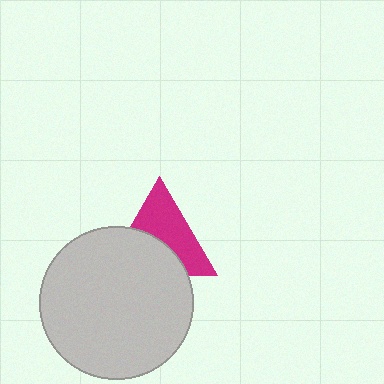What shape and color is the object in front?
The object in front is a light gray circle.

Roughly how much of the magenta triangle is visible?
About half of it is visible (roughly 55%).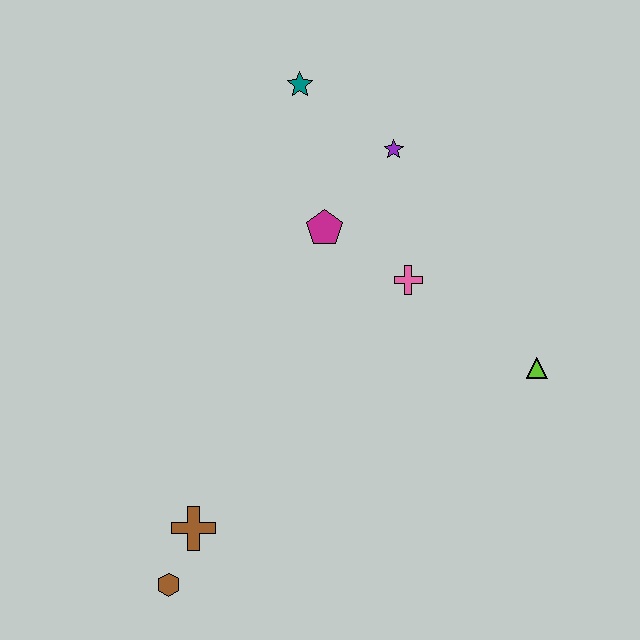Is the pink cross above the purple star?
No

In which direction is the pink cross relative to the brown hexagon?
The pink cross is above the brown hexagon.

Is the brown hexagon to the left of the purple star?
Yes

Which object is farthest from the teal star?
The brown hexagon is farthest from the teal star.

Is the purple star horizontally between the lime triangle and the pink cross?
No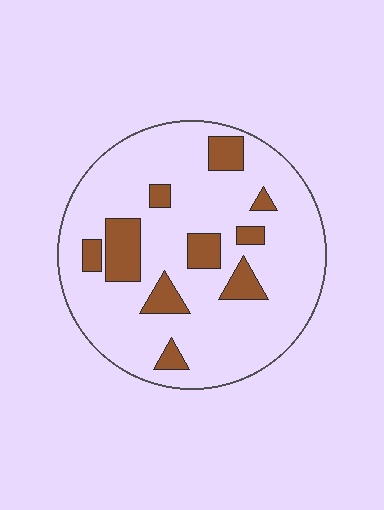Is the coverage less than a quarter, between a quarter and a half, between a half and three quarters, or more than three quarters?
Less than a quarter.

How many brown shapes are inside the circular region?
10.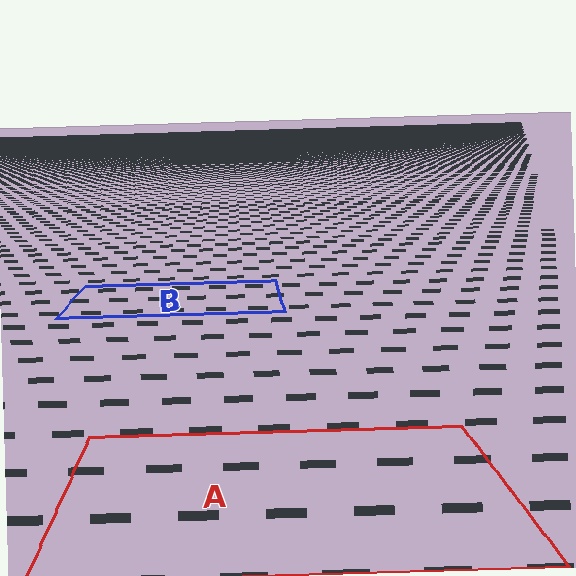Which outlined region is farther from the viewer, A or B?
Region B is farther from the viewer — the texture elements inside it appear smaller and more densely packed.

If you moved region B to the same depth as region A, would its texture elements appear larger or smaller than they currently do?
They would appear larger. At a closer depth, the same texture elements are projected at a bigger on-screen size.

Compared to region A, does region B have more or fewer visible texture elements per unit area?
Region B has more texture elements per unit area — they are packed more densely because it is farther away.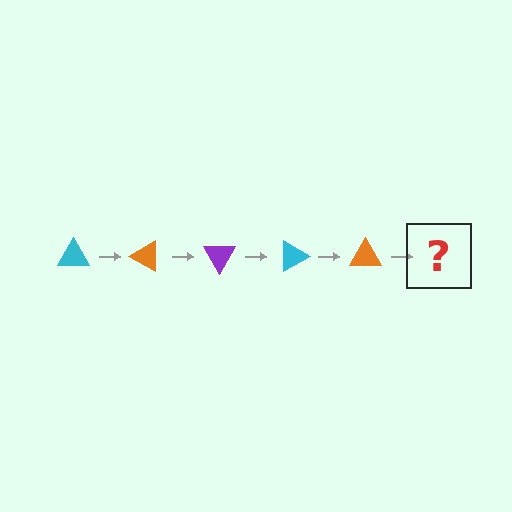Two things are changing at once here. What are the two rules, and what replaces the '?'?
The two rules are that it rotates 30 degrees each step and the color cycles through cyan, orange, and purple. The '?' should be a purple triangle, rotated 150 degrees from the start.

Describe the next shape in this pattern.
It should be a purple triangle, rotated 150 degrees from the start.